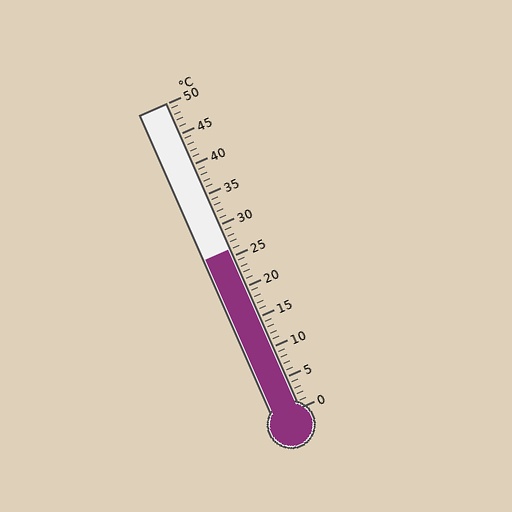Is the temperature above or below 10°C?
The temperature is above 10°C.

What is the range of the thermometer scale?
The thermometer scale ranges from 0°C to 50°C.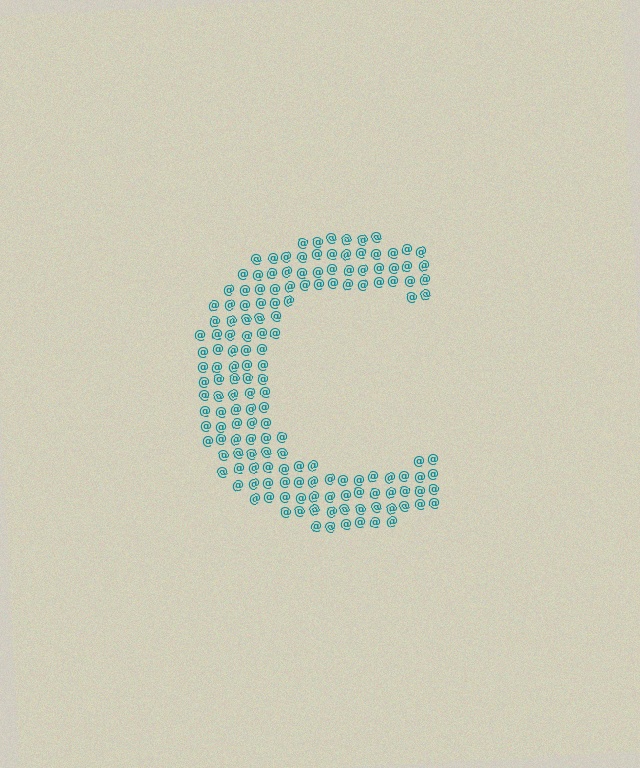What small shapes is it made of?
It is made of small at signs.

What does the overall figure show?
The overall figure shows the letter C.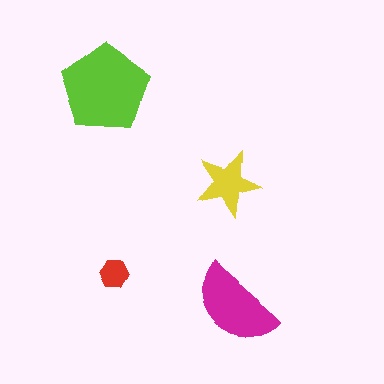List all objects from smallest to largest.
The red hexagon, the yellow star, the magenta semicircle, the lime pentagon.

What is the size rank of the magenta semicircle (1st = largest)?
2nd.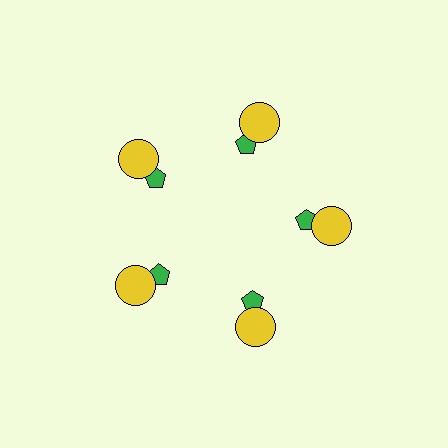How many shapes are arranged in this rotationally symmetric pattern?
There are 10 shapes, arranged in 5 groups of 2.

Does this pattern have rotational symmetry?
Yes, this pattern has 5-fold rotational symmetry. It looks the same after rotating 72 degrees around the center.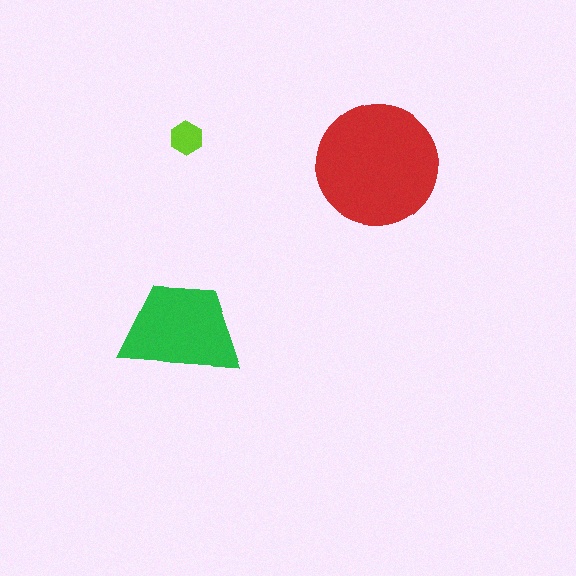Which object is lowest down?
The green trapezoid is bottommost.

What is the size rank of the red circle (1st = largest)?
1st.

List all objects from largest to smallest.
The red circle, the green trapezoid, the lime hexagon.